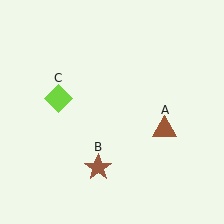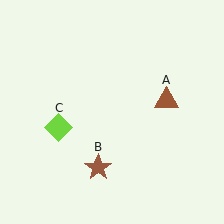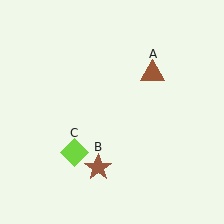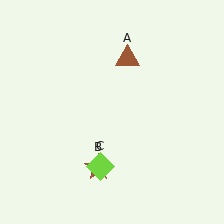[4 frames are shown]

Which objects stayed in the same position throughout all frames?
Brown star (object B) remained stationary.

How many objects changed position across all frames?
2 objects changed position: brown triangle (object A), lime diamond (object C).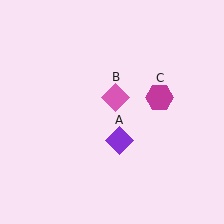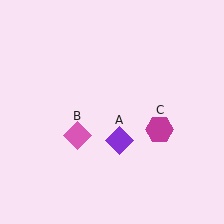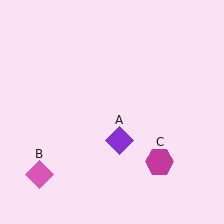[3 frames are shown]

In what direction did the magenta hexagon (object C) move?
The magenta hexagon (object C) moved down.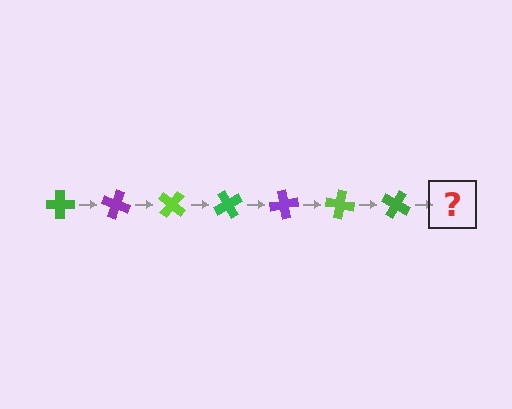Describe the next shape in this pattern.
It should be a purple cross, rotated 140 degrees from the start.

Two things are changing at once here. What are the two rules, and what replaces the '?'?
The two rules are that it rotates 20 degrees each step and the color cycles through green, purple, and lime. The '?' should be a purple cross, rotated 140 degrees from the start.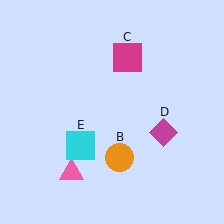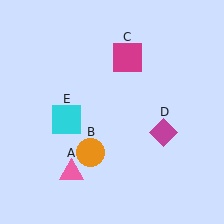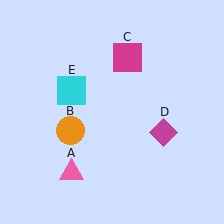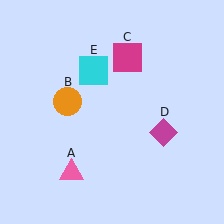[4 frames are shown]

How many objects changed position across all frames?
2 objects changed position: orange circle (object B), cyan square (object E).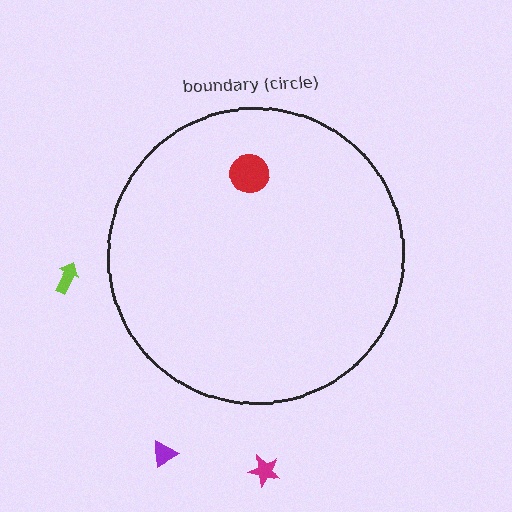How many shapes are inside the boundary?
1 inside, 3 outside.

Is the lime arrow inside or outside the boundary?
Outside.